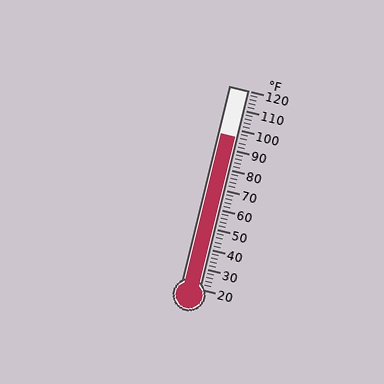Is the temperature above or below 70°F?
The temperature is above 70°F.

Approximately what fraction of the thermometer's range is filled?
The thermometer is filled to approximately 75% of its range.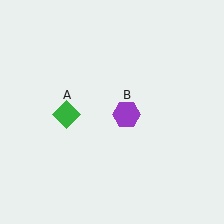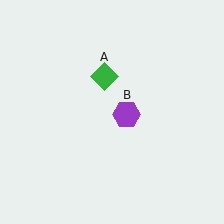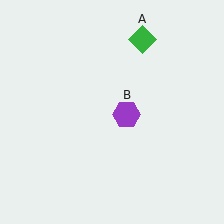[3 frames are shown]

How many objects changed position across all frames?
1 object changed position: green diamond (object A).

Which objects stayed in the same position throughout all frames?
Purple hexagon (object B) remained stationary.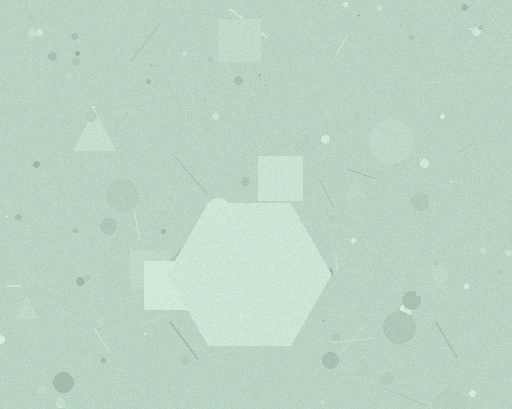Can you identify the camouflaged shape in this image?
The camouflaged shape is a hexagon.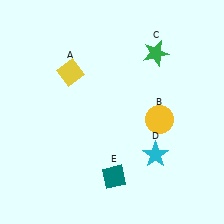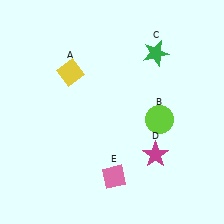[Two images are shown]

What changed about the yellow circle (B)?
In Image 1, B is yellow. In Image 2, it changed to lime.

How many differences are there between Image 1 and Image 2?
There are 3 differences between the two images.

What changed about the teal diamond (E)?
In Image 1, E is teal. In Image 2, it changed to pink.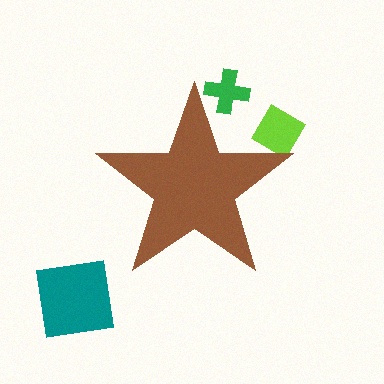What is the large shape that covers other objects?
A brown star.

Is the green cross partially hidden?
Yes, the green cross is partially hidden behind the brown star.